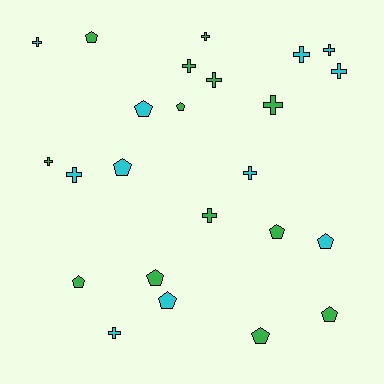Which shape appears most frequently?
Cross, with 13 objects.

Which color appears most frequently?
Green, with 13 objects.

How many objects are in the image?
There are 24 objects.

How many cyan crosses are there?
There are 7 cyan crosses.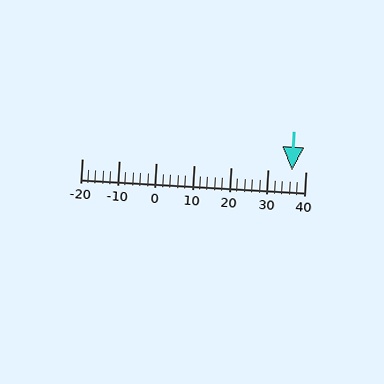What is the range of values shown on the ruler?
The ruler shows values from -20 to 40.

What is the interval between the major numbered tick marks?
The major tick marks are spaced 10 units apart.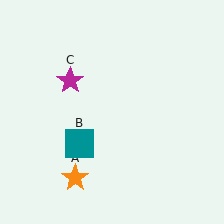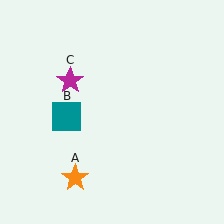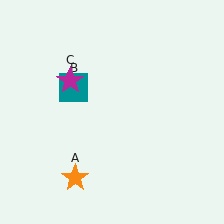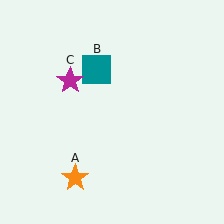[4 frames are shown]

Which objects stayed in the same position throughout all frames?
Orange star (object A) and magenta star (object C) remained stationary.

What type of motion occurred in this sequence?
The teal square (object B) rotated clockwise around the center of the scene.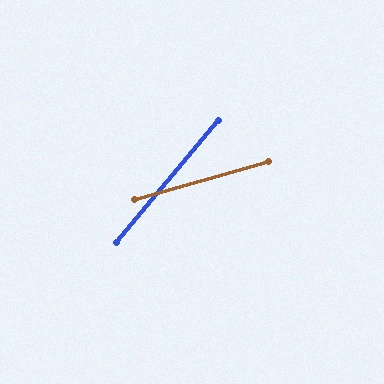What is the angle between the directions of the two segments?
Approximately 34 degrees.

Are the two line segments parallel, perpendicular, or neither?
Neither parallel nor perpendicular — they differ by about 34°.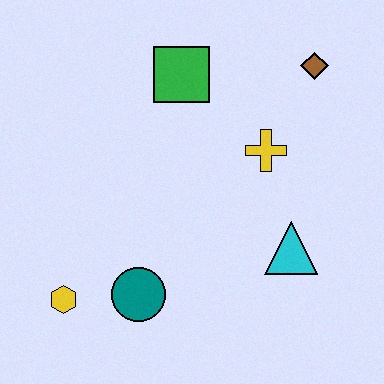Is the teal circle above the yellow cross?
No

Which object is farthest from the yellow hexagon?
The brown diamond is farthest from the yellow hexagon.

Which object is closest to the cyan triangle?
The yellow cross is closest to the cyan triangle.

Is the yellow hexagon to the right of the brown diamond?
No